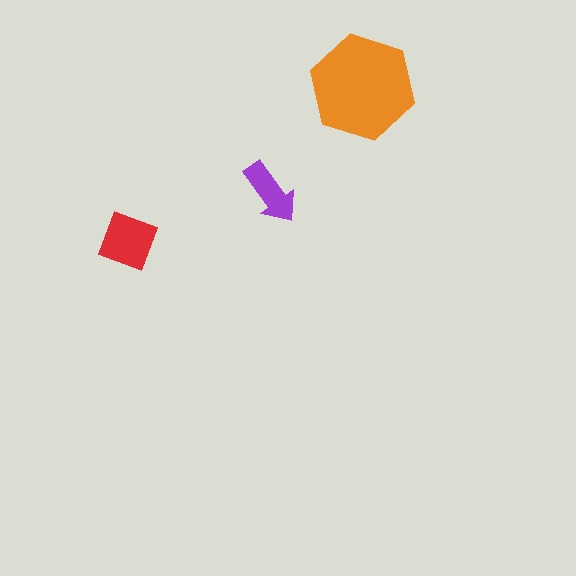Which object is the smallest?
The purple arrow.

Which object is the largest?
The orange hexagon.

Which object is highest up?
The orange hexagon is topmost.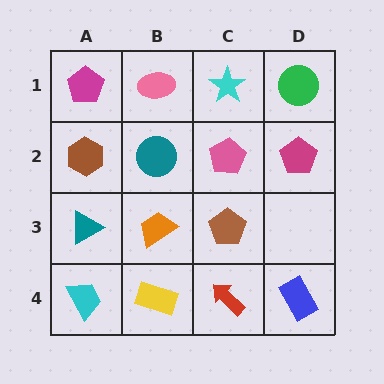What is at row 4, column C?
A red arrow.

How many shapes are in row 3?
3 shapes.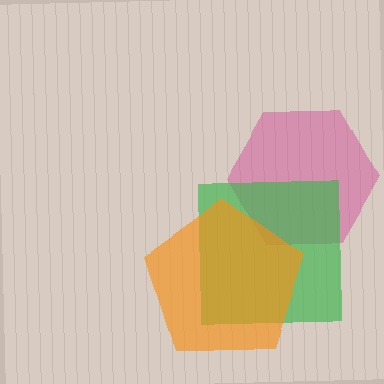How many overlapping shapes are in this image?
There are 3 overlapping shapes in the image.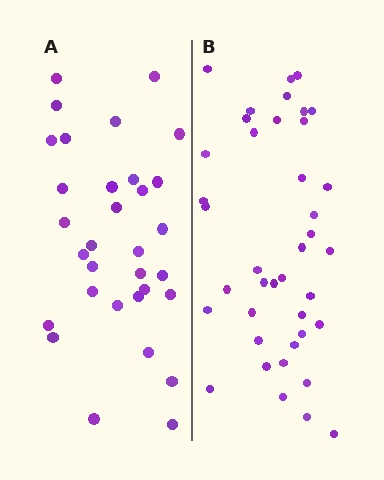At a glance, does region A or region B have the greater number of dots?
Region B (the right region) has more dots.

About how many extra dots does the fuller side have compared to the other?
Region B has roughly 8 or so more dots than region A.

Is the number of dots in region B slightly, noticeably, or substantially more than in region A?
Region B has noticeably more, but not dramatically so. The ratio is roughly 1.2 to 1.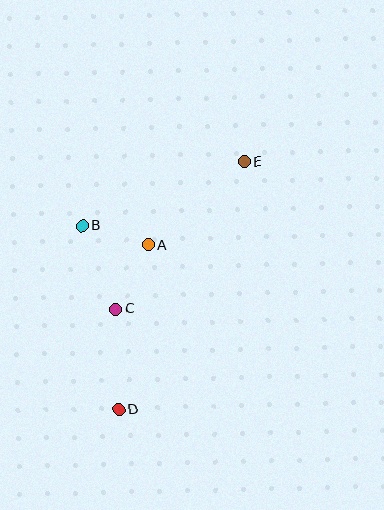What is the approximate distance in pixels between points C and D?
The distance between C and D is approximately 101 pixels.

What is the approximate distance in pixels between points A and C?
The distance between A and C is approximately 72 pixels.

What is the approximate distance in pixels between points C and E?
The distance between C and E is approximately 195 pixels.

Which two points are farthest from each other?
Points D and E are farthest from each other.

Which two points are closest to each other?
Points A and B are closest to each other.